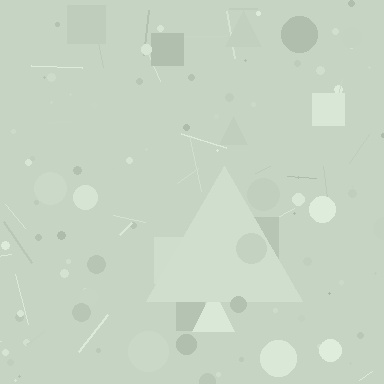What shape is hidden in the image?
A triangle is hidden in the image.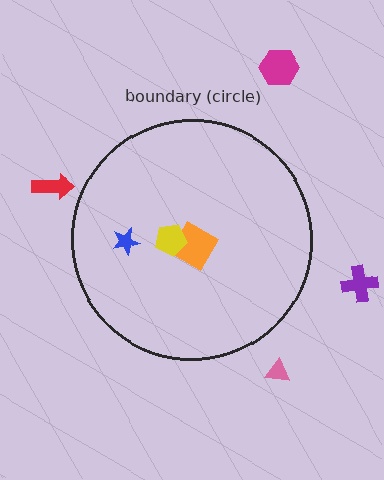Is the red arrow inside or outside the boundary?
Outside.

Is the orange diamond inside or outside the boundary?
Inside.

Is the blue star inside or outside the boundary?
Inside.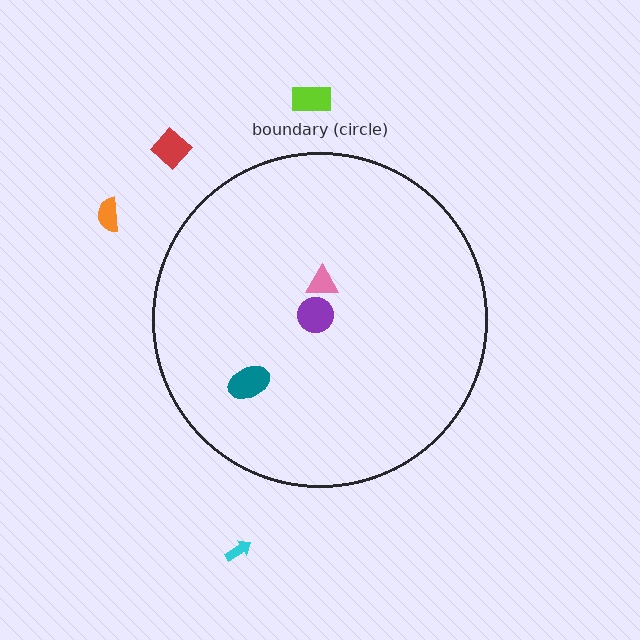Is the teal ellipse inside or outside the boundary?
Inside.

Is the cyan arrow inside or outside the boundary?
Outside.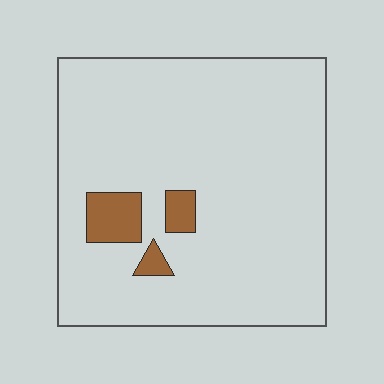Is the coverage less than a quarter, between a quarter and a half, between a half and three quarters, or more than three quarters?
Less than a quarter.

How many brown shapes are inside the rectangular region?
3.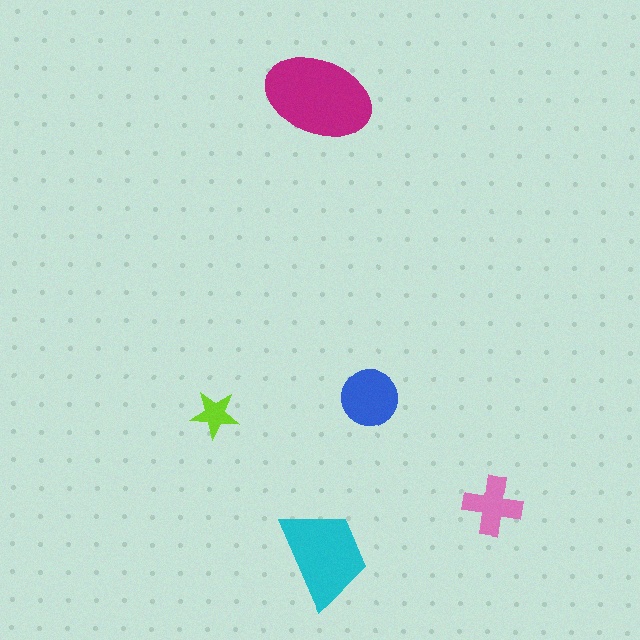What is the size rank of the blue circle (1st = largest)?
3rd.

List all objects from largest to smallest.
The magenta ellipse, the cyan trapezoid, the blue circle, the pink cross, the lime star.